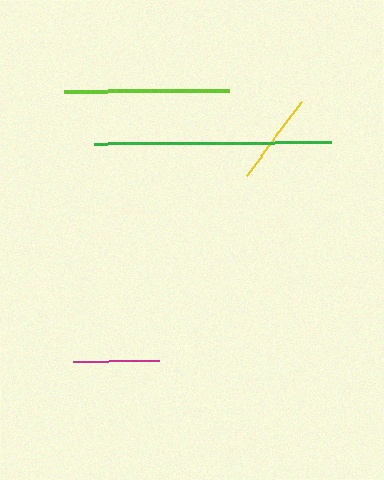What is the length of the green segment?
The green segment is approximately 236 pixels long.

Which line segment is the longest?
The green line is the longest at approximately 236 pixels.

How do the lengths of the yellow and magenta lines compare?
The yellow and magenta lines are approximately the same length.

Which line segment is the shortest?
The magenta line is the shortest at approximately 86 pixels.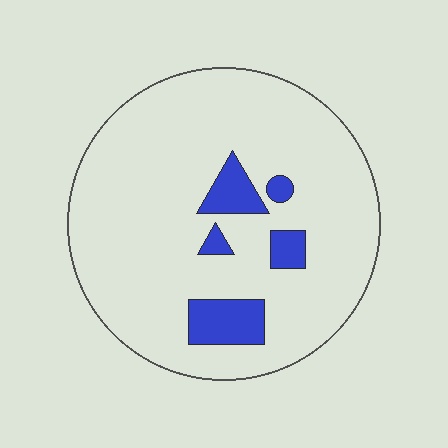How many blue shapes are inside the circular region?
5.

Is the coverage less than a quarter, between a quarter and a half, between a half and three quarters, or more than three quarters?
Less than a quarter.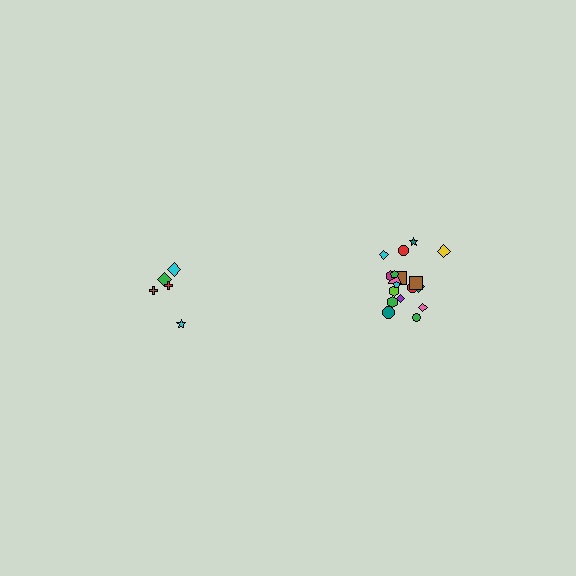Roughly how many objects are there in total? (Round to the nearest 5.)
Roughly 25 objects in total.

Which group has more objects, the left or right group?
The right group.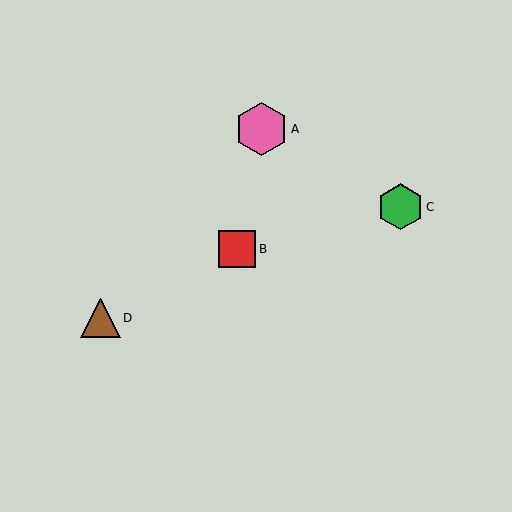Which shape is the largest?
The pink hexagon (labeled A) is the largest.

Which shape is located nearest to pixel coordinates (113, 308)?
The brown triangle (labeled D) at (100, 318) is nearest to that location.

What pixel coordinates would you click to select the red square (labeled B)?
Click at (237, 249) to select the red square B.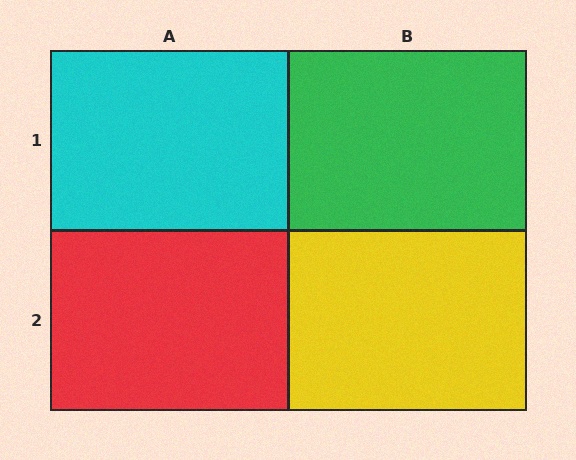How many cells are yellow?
1 cell is yellow.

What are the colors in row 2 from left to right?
Red, yellow.